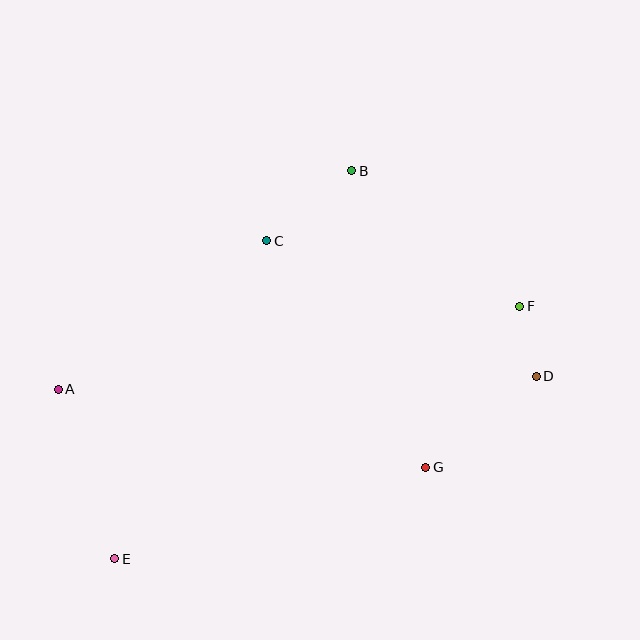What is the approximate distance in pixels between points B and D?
The distance between B and D is approximately 276 pixels.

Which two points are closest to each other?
Points D and F are closest to each other.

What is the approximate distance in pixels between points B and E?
The distance between B and E is approximately 454 pixels.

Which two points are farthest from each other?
Points A and D are farthest from each other.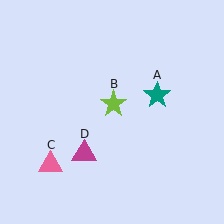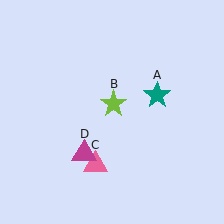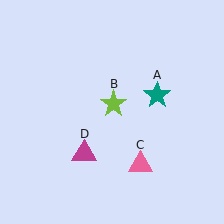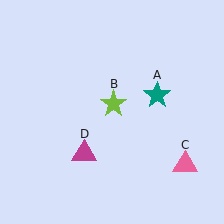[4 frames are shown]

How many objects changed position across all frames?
1 object changed position: pink triangle (object C).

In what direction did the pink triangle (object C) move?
The pink triangle (object C) moved right.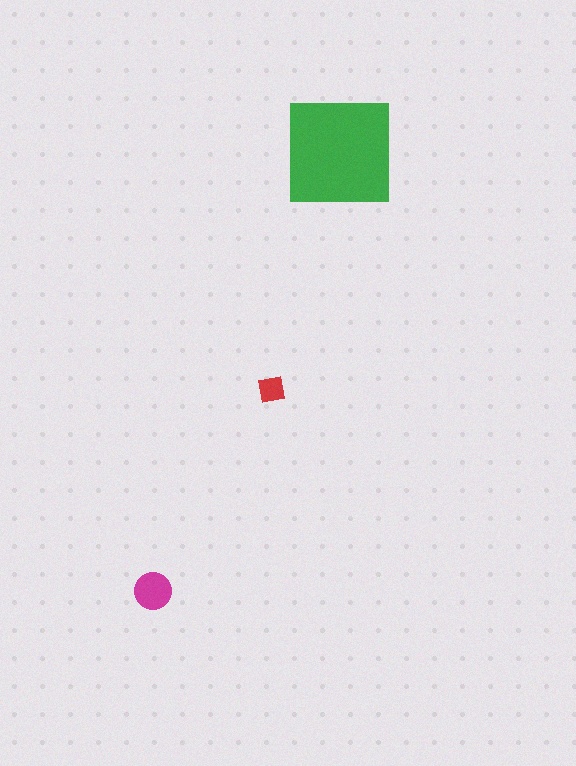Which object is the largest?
The green square.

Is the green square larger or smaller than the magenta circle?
Larger.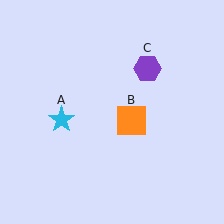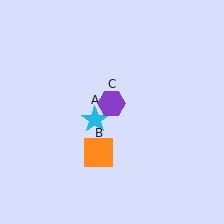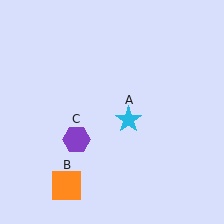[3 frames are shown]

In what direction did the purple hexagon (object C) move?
The purple hexagon (object C) moved down and to the left.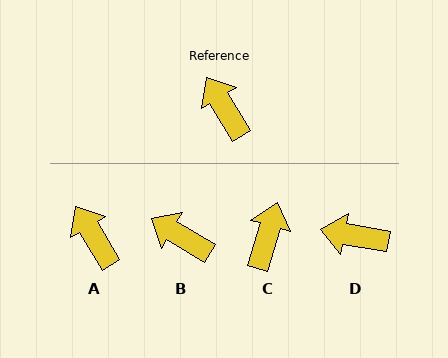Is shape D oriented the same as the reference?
No, it is off by about 49 degrees.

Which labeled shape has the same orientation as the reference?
A.